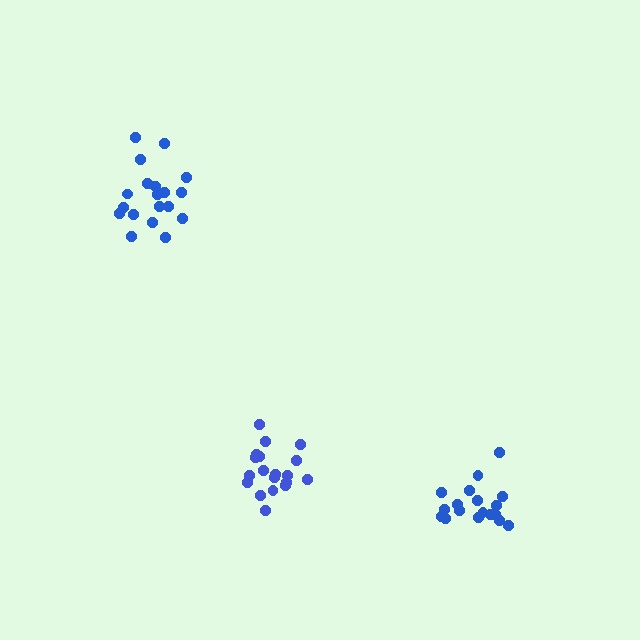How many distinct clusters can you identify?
There are 3 distinct clusters.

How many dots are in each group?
Group 1: 19 dots, Group 2: 18 dots, Group 3: 19 dots (56 total).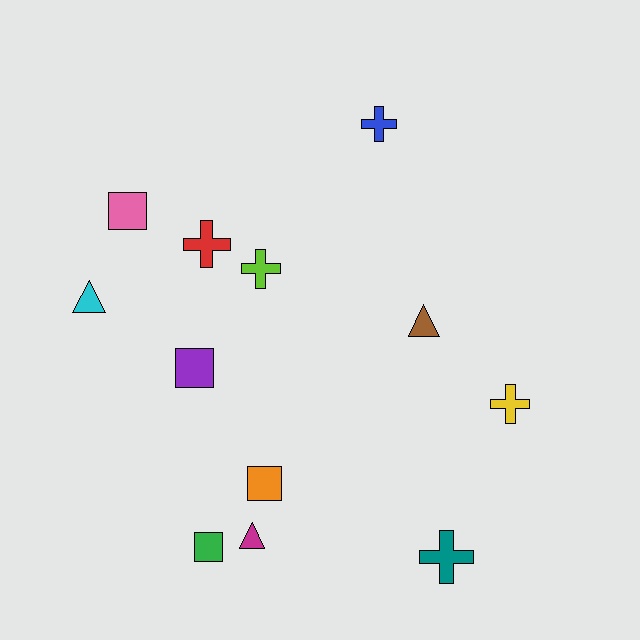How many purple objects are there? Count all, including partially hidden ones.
There is 1 purple object.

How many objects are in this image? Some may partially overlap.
There are 12 objects.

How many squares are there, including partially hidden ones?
There are 4 squares.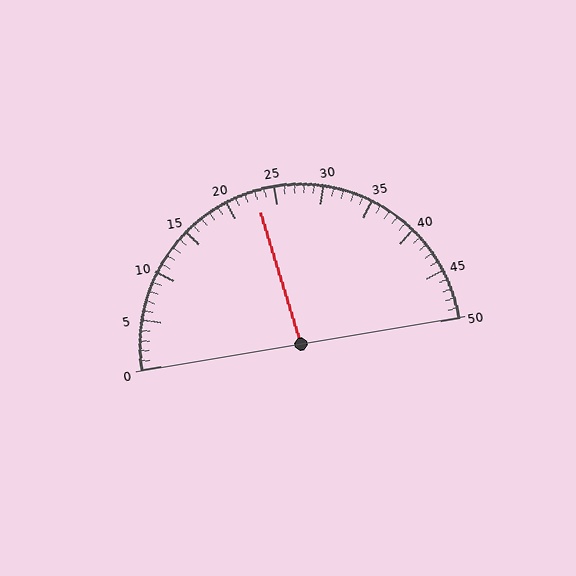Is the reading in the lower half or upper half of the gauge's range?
The reading is in the lower half of the range (0 to 50).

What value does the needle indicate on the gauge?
The needle indicates approximately 23.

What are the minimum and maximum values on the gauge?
The gauge ranges from 0 to 50.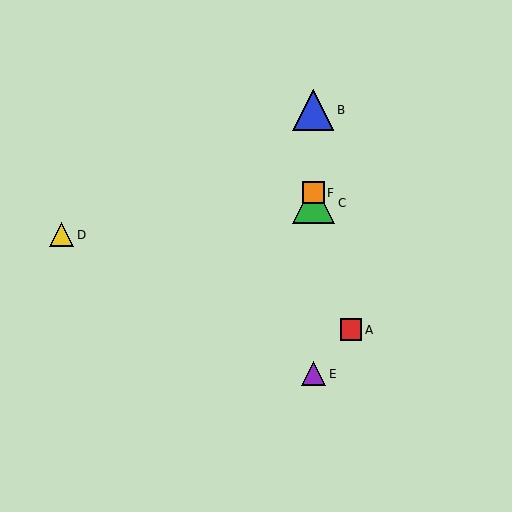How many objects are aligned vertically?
4 objects (B, C, E, F) are aligned vertically.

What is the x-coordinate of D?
Object D is at x≈62.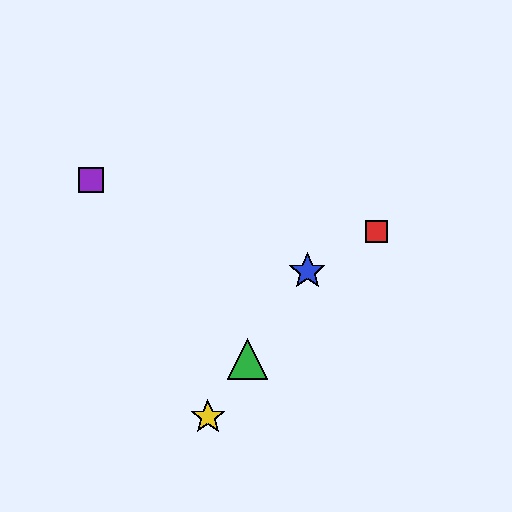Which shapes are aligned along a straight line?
The blue star, the green triangle, the yellow star are aligned along a straight line.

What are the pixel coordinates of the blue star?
The blue star is at (307, 272).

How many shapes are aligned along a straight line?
3 shapes (the blue star, the green triangle, the yellow star) are aligned along a straight line.